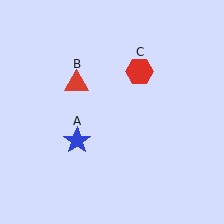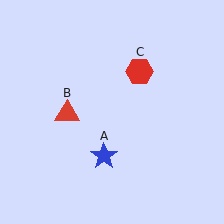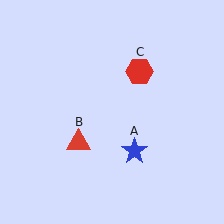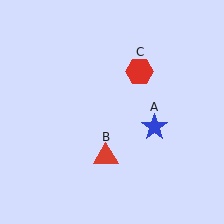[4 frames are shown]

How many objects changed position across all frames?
2 objects changed position: blue star (object A), red triangle (object B).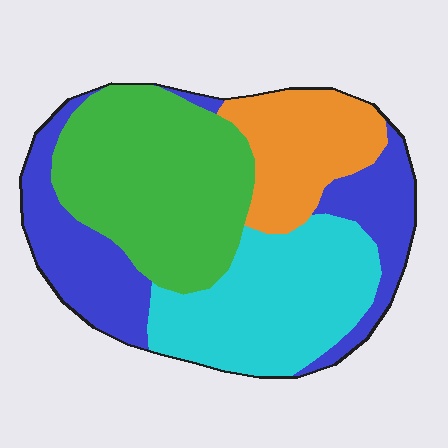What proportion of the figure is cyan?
Cyan takes up about one quarter (1/4) of the figure.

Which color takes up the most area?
Green, at roughly 30%.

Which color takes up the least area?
Orange, at roughly 15%.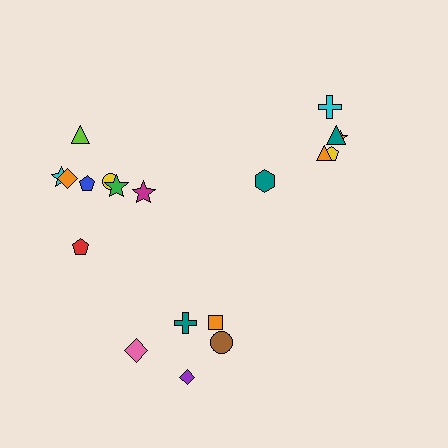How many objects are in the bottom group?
There are 5 objects.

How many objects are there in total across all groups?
There are 19 objects.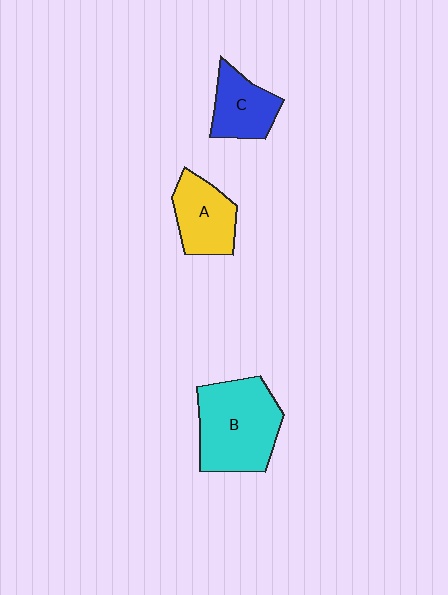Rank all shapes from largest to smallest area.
From largest to smallest: B (cyan), A (yellow), C (blue).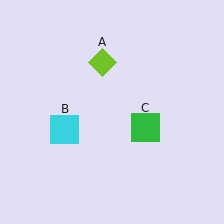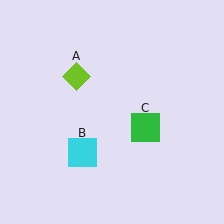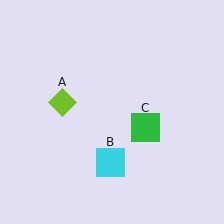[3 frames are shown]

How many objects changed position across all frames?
2 objects changed position: lime diamond (object A), cyan square (object B).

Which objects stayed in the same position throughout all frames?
Green square (object C) remained stationary.